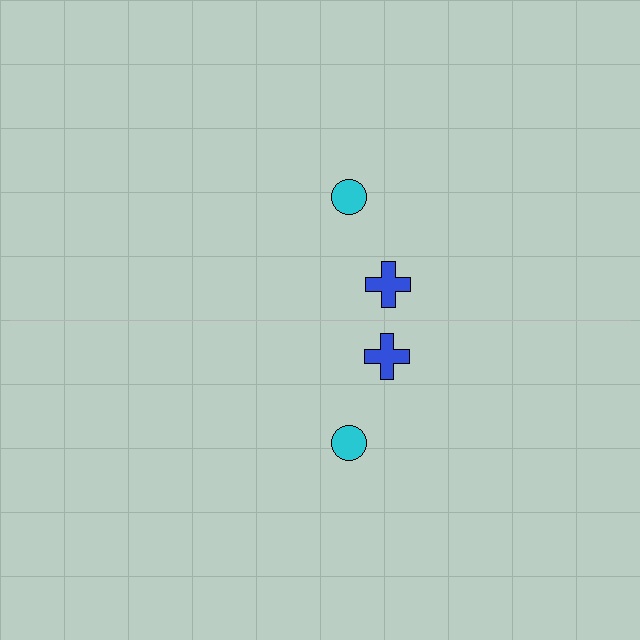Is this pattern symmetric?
Yes, this pattern has bilateral (reflection) symmetry.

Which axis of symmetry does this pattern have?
The pattern has a horizontal axis of symmetry running through the center of the image.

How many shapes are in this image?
There are 4 shapes in this image.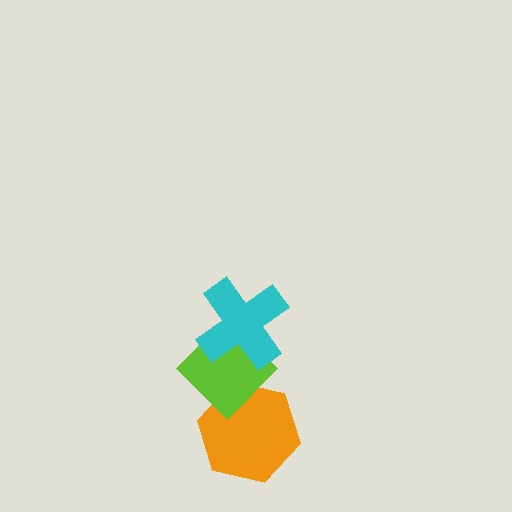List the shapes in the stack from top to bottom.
From top to bottom: the cyan cross, the lime diamond, the orange hexagon.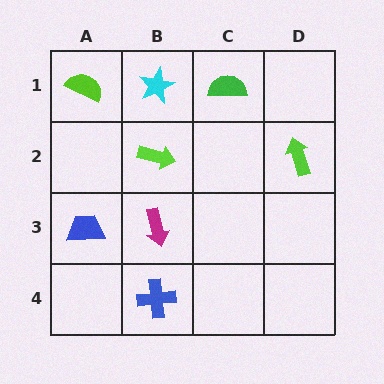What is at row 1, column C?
A green semicircle.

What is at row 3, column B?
A magenta arrow.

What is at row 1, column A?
A lime semicircle.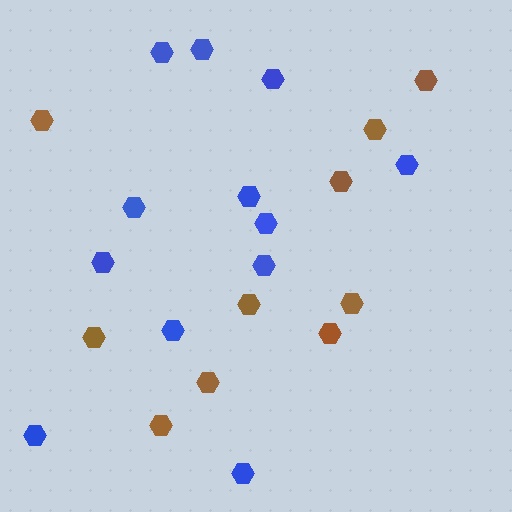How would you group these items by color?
There are 2 groups: one group of brown hexagons (10) and one group of blue hexagons (12).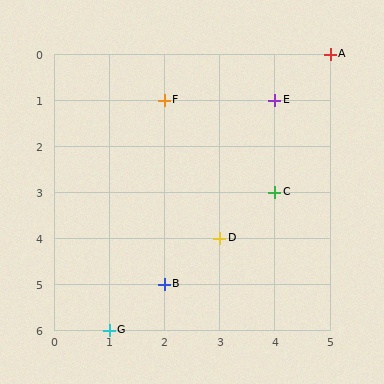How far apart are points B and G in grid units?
Points B and G are 1 column and 1 row apart (about 1.4 grid units diagonally).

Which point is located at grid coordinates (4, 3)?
Point C is at (4, 3).